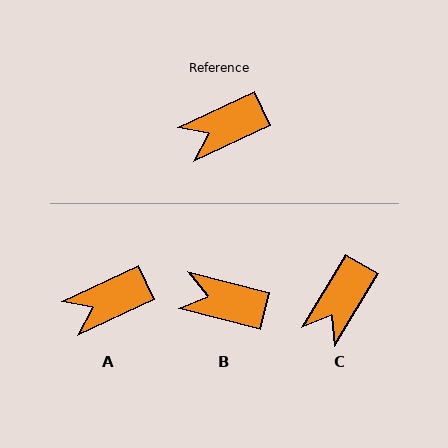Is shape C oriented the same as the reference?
No, it is off by about 34 degrees.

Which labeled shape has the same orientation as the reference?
A.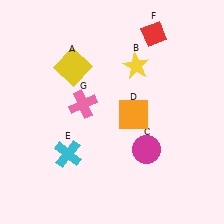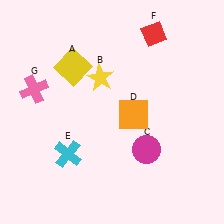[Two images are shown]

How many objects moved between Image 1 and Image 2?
2 objects moved between the two images.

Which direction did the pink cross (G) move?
The pink cross (G) moved left.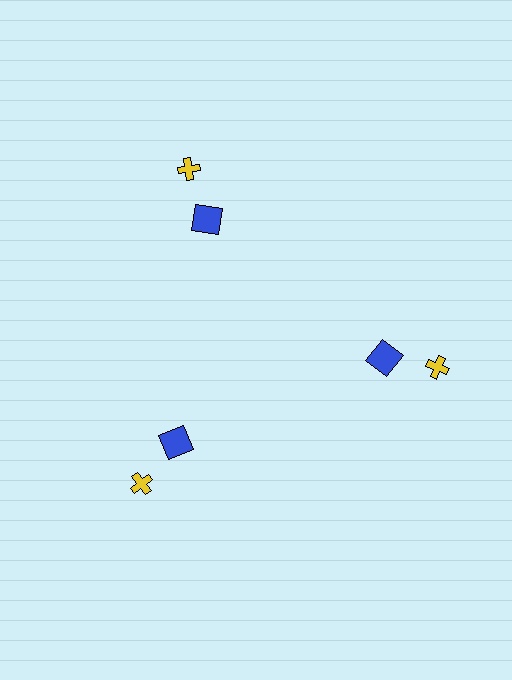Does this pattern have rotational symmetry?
Yes, this pattern has 3-fold rotational symmetry. It looks the same after rotating 120 degrees around the center.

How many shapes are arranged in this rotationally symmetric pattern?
There are 6 shapes, arranged in 3 groups of 2.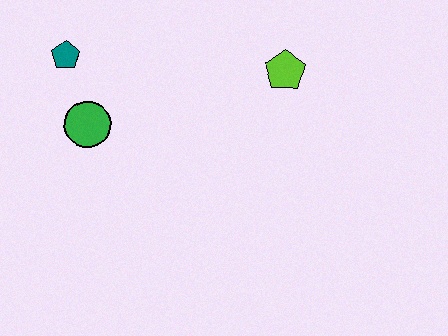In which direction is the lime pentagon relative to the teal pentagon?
The lime pentagon is to the right of the teal pentagon.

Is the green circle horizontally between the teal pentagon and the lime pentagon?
Yes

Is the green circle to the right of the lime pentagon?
No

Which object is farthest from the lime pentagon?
The teal pentagon is farthest from the lime pentagon.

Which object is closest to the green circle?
The teal pentagon is closest to the green circle.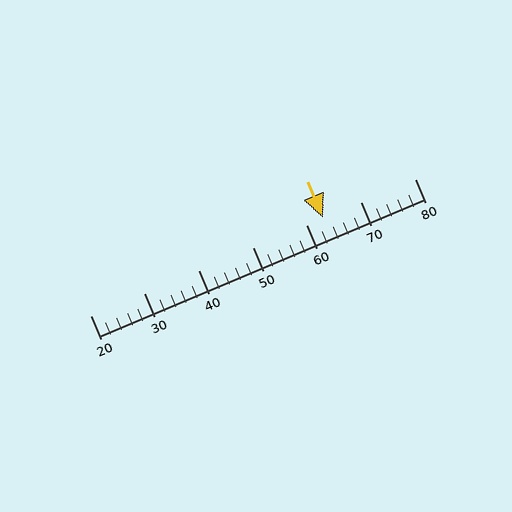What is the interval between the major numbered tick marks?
The major tick marks are spaced 10 units apart.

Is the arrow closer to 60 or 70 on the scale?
The arrow is closer to 60.